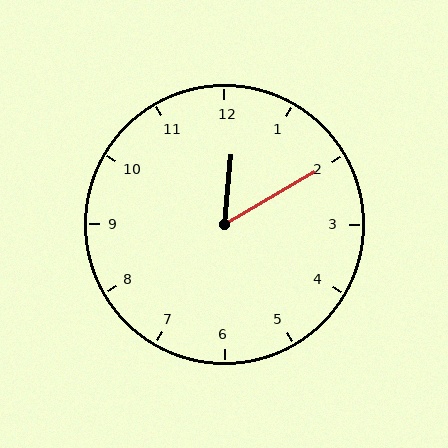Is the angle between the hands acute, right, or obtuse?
It is acute.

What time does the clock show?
12:10.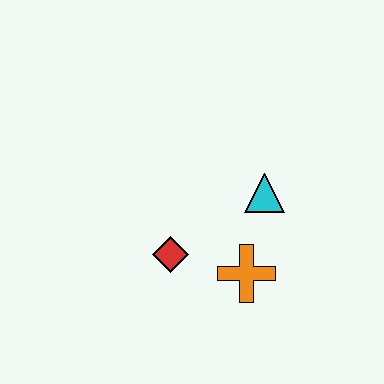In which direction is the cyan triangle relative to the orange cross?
The cyan triangle is above the orange cross.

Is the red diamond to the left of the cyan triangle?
Yes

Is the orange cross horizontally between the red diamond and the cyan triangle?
Yes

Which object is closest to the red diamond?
The orange cross is closest to the red diamond.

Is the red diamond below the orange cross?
No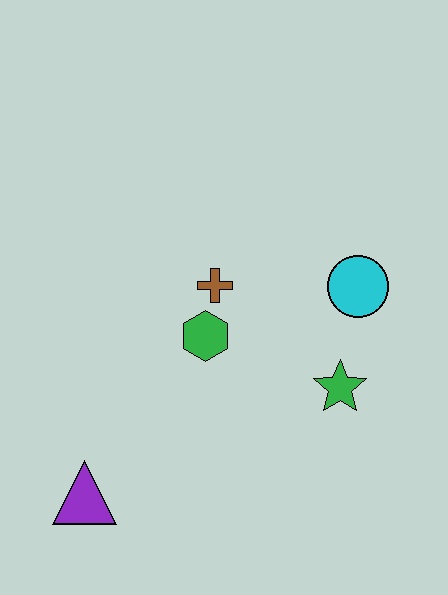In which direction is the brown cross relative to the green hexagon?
The brown cross is above the green hexagon.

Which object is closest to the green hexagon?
The brown cross is closest to the green hexagon.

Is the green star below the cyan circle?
Yes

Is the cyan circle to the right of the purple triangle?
Yes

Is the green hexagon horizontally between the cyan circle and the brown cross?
No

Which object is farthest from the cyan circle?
The purple triangle is farthest from the cyan circle.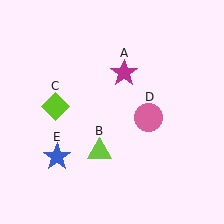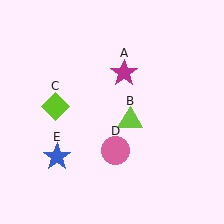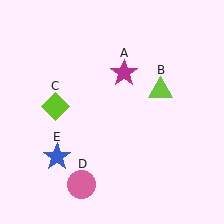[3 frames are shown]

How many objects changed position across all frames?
2 objects changed position: lime triangle (object B), pink circle (object D).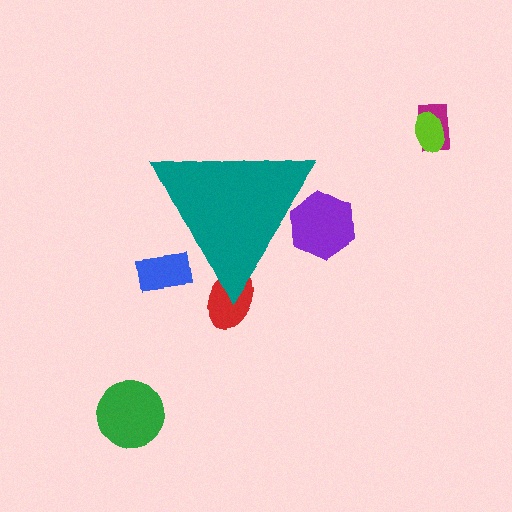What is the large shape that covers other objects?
A teal triangle.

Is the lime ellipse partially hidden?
No, the lime ellipse is fully visible.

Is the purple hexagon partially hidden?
Yes, the purple hexagon is partially hidden behind the teal triangle.